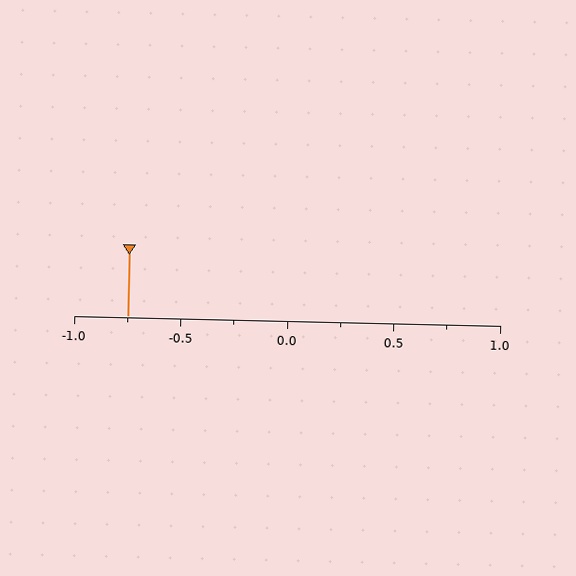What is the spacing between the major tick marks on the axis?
The major ticks are spaced 0.5 apart.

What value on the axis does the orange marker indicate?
The marker indicates approximately -0.75.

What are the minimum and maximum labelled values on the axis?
The axis runs from -1.0 to 1.0.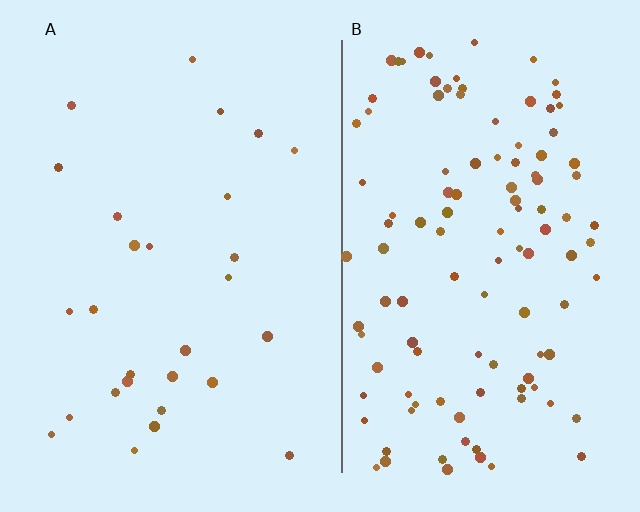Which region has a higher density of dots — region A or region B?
B (the right).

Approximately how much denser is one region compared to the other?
Approximately 4.2× — region B over region A.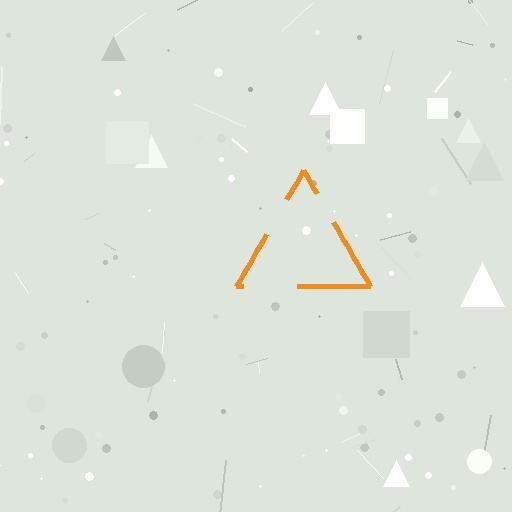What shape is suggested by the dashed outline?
The dashed outline suggests a triangle.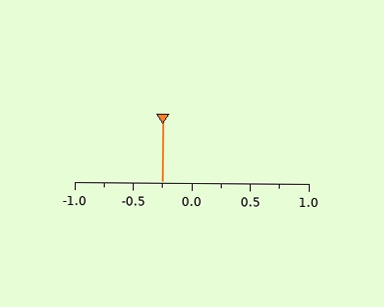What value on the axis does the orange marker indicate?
The marker indicates approximately -0.25.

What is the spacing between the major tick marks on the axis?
The major ticks are spaced 0.5 apart.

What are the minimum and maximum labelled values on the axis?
The axis runs from -1.0 to 1.0.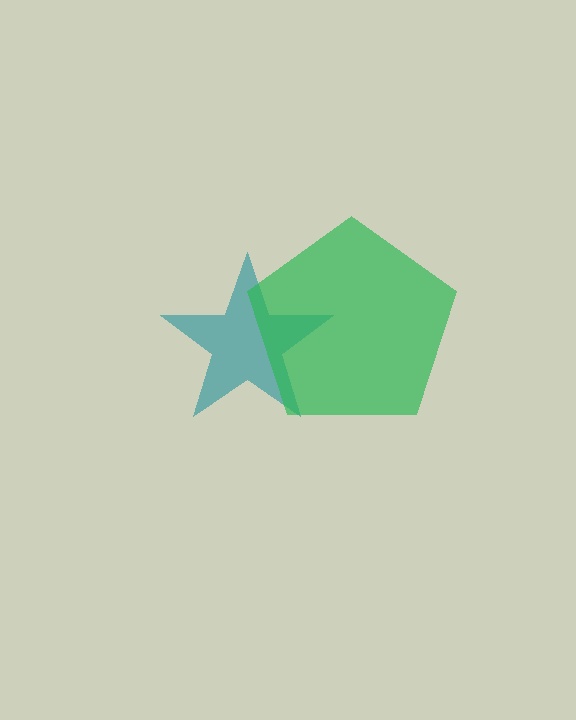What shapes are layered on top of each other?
The layered shapes are: a teal star, a green pentagon.